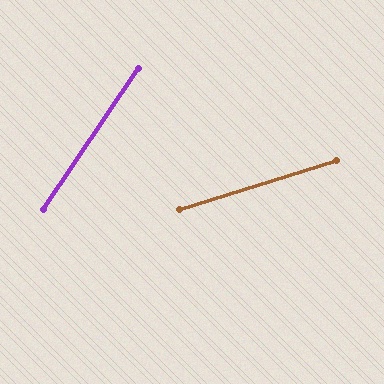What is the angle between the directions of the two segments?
Approximately 38 degrees.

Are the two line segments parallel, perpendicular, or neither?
Neither parallel nor perpendicular — they differ by about 38°.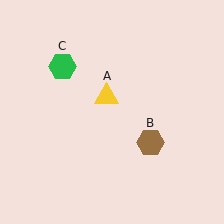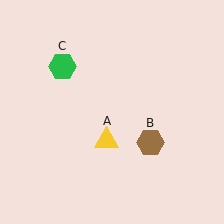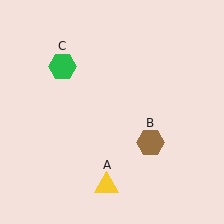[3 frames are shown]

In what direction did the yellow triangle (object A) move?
The yellow triangle (object A) moved down.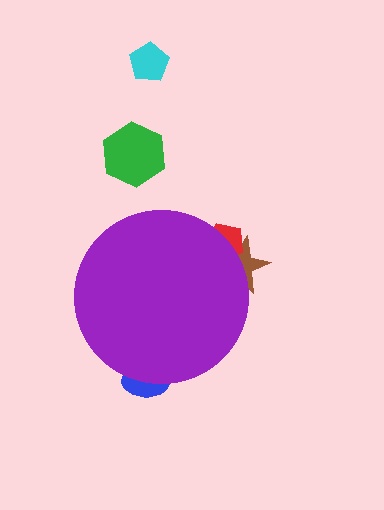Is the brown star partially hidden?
Yes, the brown star is partially hidden behind the purple circle.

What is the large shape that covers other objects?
A purple circle.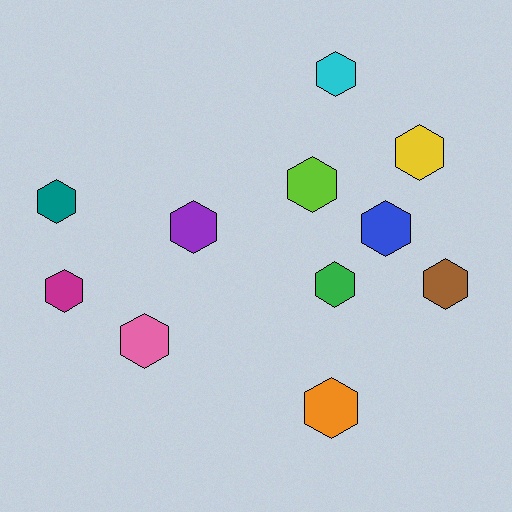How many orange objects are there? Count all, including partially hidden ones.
There is 1 orange object.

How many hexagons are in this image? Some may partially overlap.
There are 11 hexagons.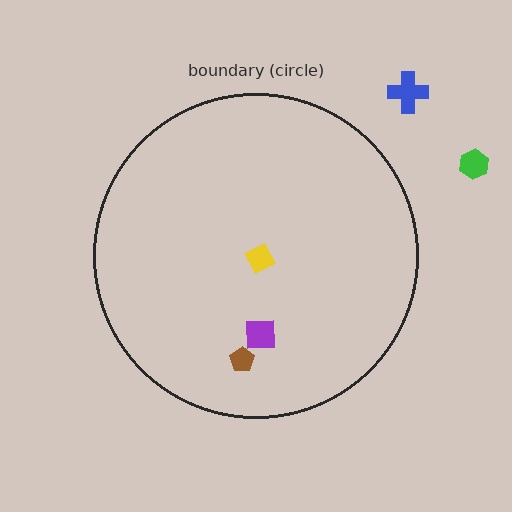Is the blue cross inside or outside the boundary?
Outside.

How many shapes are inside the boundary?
3 inside, 2 outside.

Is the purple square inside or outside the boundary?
Inside.